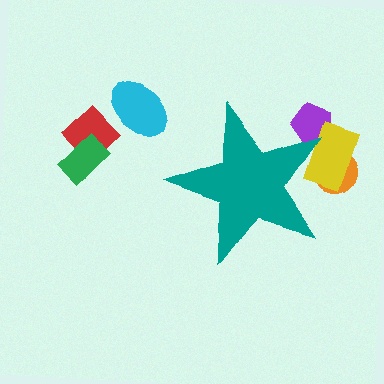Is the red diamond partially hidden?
No, the red diamond is fully visible.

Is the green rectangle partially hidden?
No, the green rectangle is fully visible.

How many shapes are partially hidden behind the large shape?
3 shapes are partially hidden.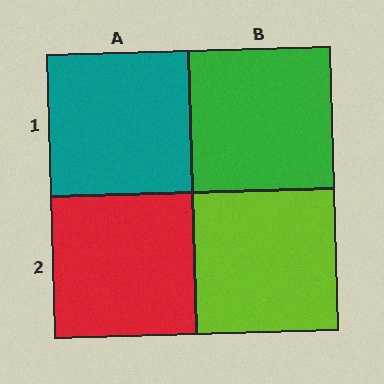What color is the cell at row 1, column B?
Green.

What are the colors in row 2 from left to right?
Red, lime.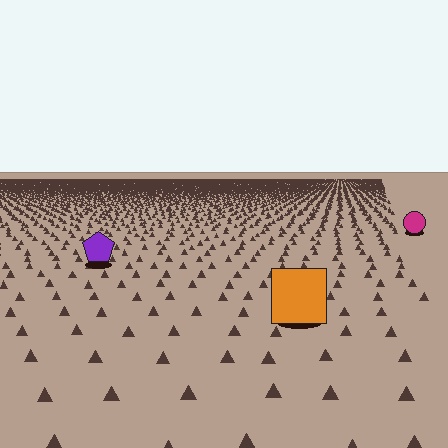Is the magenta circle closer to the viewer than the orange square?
No. The orange square is closer — you can tell from the texture gradient: the ground texture is coarser near it.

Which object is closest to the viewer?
The orange square is closest. The texture marks near it are larger and more spread out.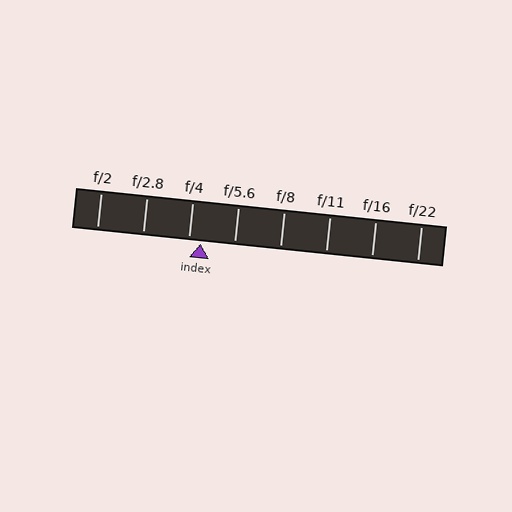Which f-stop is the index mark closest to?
The index mark is closest to f/4.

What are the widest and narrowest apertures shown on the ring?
The widest aperture shown is f/2 and the narrowest is f/22.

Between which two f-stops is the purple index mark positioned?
The index mark is between f/4 and f/5.6.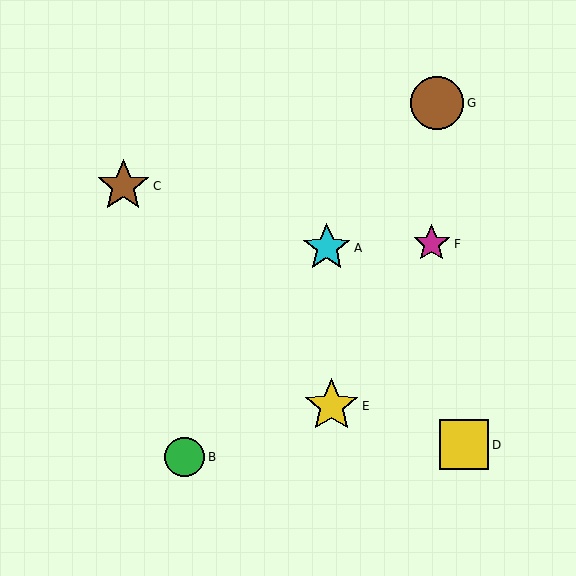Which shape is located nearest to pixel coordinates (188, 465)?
The green circle (labeled B) at (185, 457) is nearest to that location.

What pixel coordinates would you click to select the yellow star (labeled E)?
Click at (332, 406) to select the yellow star E.